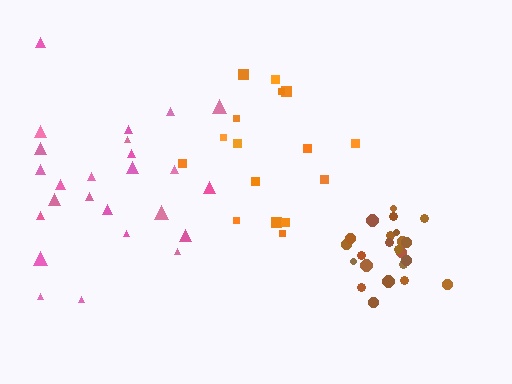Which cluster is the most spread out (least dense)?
Pink.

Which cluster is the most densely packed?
Brown.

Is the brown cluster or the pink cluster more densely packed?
Brown.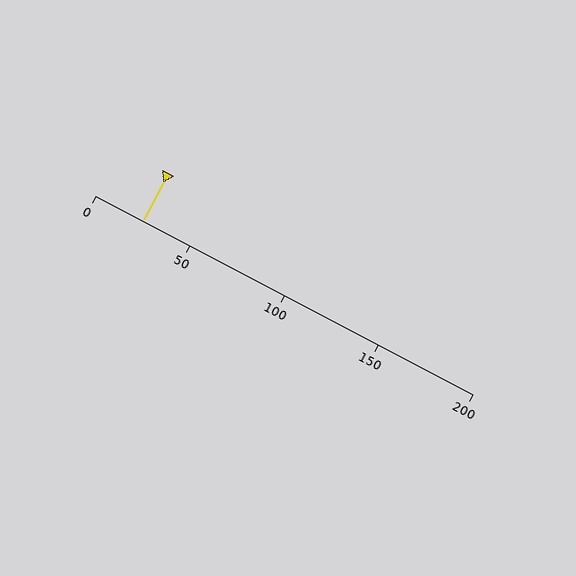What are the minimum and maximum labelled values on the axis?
The axis runs from 0 to 200.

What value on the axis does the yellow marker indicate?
The marker indicates approximately 25.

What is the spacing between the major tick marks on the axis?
The major ticks are spaced 50 apart.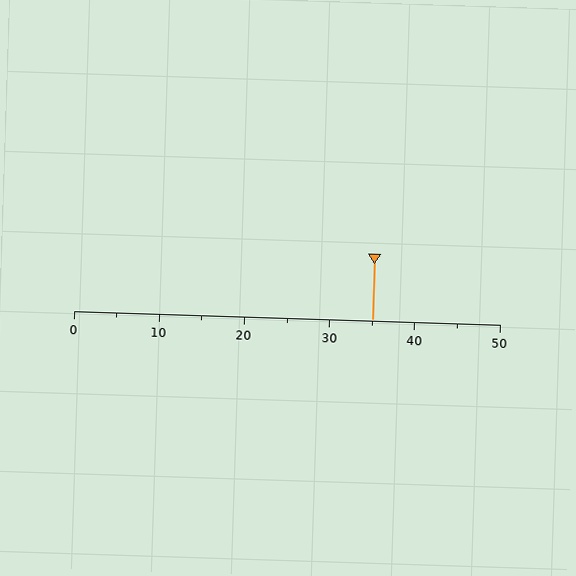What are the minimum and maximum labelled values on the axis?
The axis runs from 0 to 50.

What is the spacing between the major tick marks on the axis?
The major ticks are spaced 10 apart.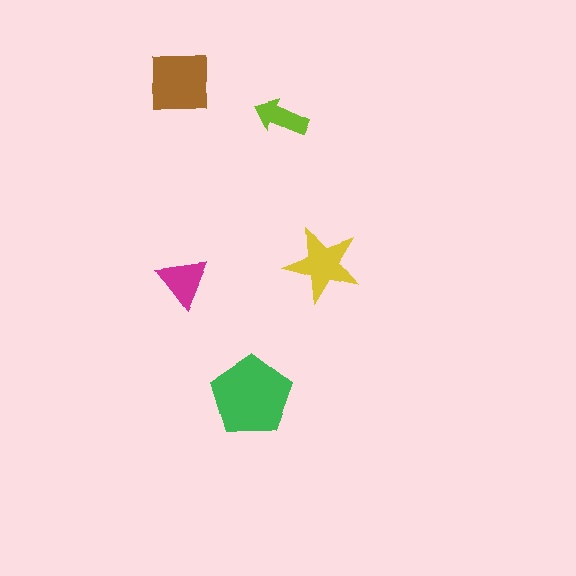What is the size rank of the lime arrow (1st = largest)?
5th.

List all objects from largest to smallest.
The green pentagon, the brown square, the yellow star, the magenta triangle, the lime arrow.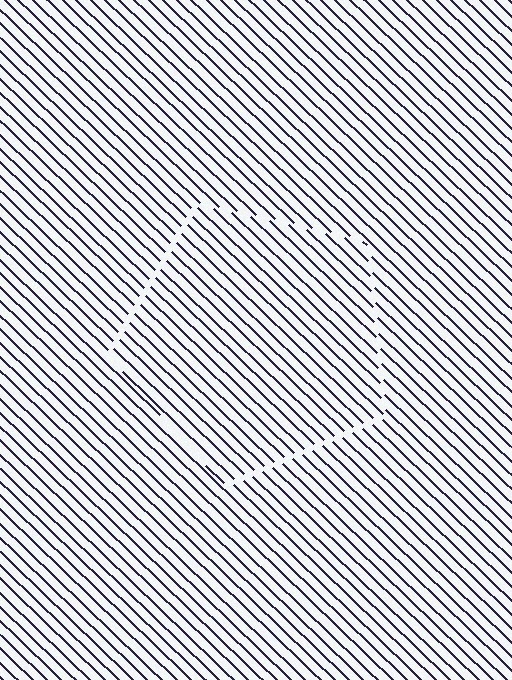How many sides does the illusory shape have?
5 sides — the line-ends trace a pentagon.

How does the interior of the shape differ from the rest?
The interior of the shape contains the same grating, shifted by half a period — the contour is defined by the phase discontinuity where line-ends from the inner and outer gratings abut.